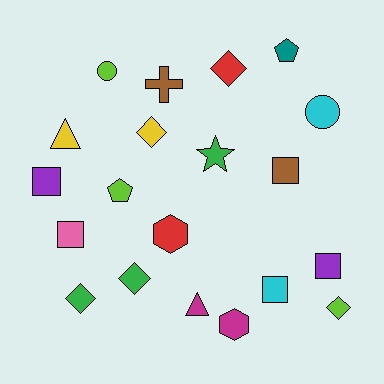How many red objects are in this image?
There are 2 red objects.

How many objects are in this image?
There are 20 objects.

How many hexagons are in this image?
There are 2 hexagons.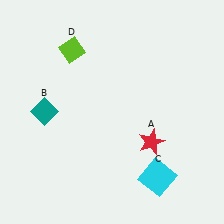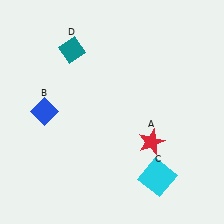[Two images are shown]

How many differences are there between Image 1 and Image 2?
There are 2 differences between the two images.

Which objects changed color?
B changed from teal to blue. D changed from lime to teal.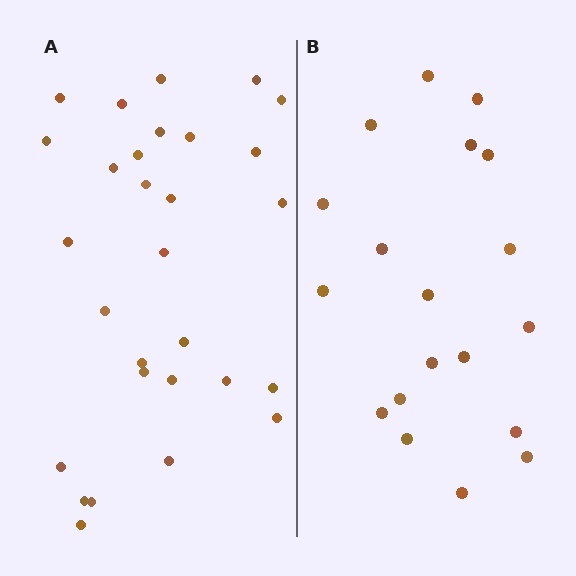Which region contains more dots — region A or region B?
Region A (the left region) has more dots.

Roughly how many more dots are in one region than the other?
Region A has roughly 10 or so more dots than region B.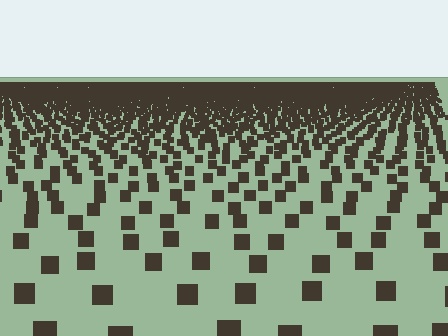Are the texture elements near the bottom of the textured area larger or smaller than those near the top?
Larger. Near the bottom, elements are closer to the viewer and appear at a bigger on-screen size.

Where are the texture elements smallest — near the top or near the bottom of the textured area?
Near the top.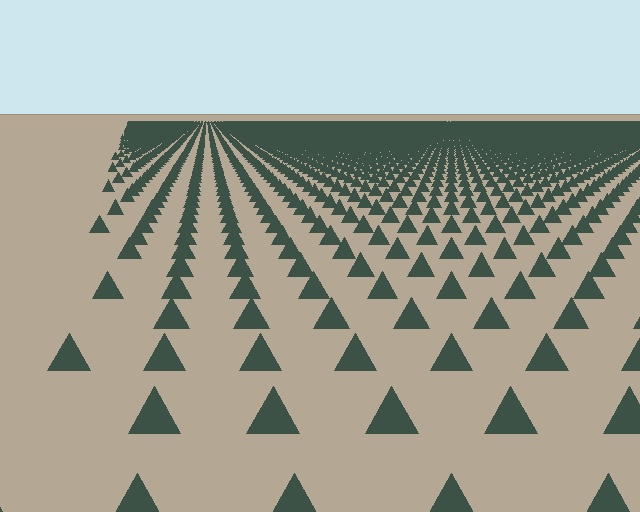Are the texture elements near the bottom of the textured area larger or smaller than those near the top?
Larger. Near the bottom, elements are closer to the viewer and appear at a bigger on-screen size.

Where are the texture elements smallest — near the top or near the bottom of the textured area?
Near the top.